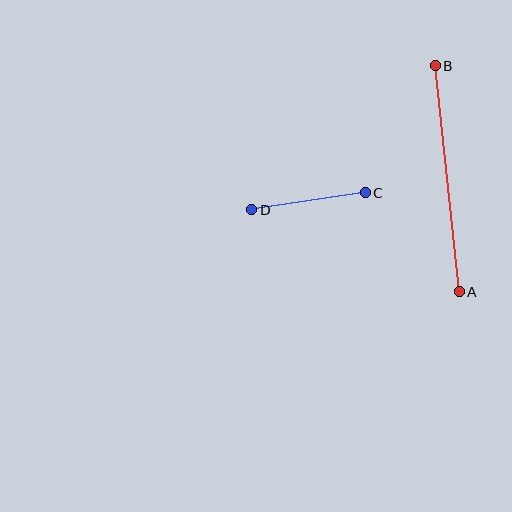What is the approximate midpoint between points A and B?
The midpoint is at approximately (447, 179) pixels.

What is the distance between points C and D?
The distance is approximately 114 pixels.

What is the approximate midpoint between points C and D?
The midpoint is at approximately (308, 201) pixels.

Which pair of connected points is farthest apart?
Points A and B are farthest apart.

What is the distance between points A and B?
The distance is approximately 227 pixels.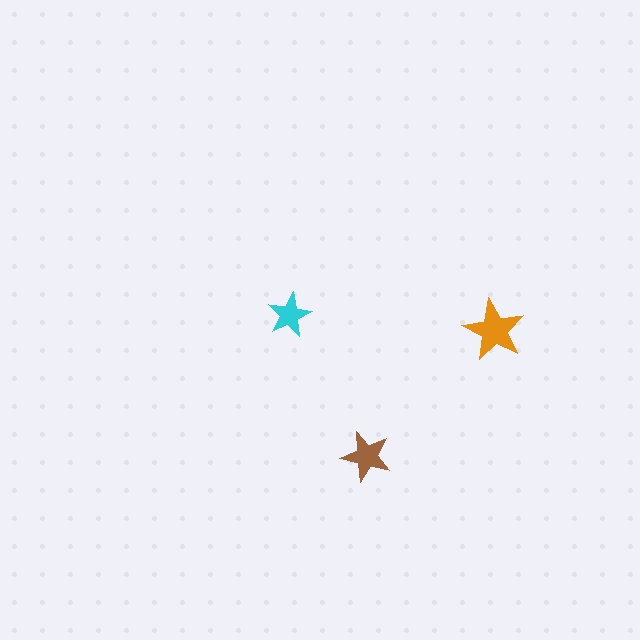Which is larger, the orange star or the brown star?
The orange one.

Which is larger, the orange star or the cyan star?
The orange one.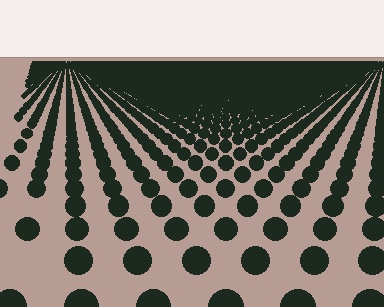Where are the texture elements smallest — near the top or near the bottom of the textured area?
Near the top.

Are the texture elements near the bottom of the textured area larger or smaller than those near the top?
Larger. Near the bottom, elements are closer to the viewer and appear at a bigger on-screen size.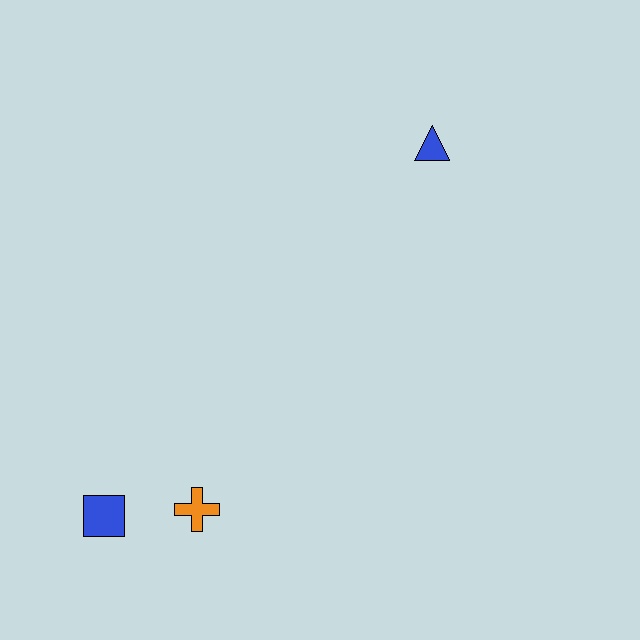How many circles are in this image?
There are no circles.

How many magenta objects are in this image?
There are no magenta objects.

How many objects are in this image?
There are 3 objects.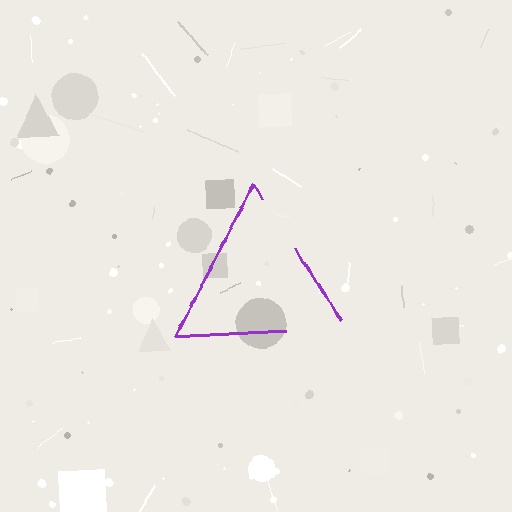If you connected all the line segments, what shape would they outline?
They would outline a triangle.